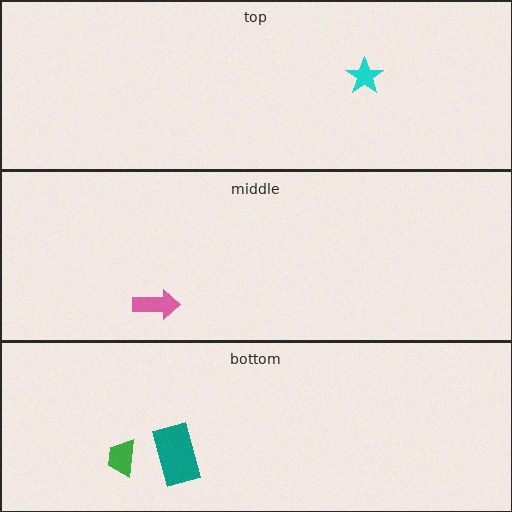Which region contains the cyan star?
The top region.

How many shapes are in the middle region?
1.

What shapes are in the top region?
The cyan star.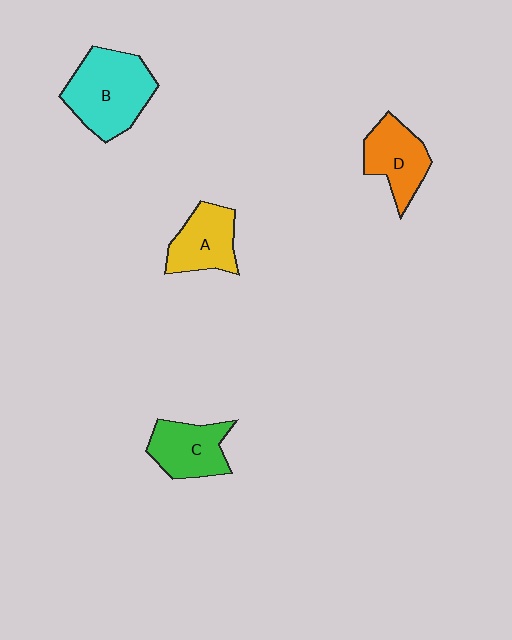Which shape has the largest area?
Shape B (cyan).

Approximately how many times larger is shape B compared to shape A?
Approximately 1.5 times.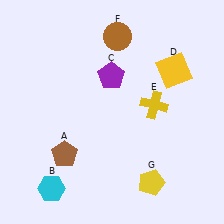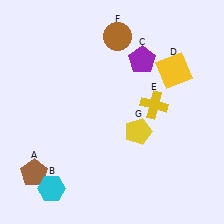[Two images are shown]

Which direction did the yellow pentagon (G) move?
The yellow pentagon (G) moved up.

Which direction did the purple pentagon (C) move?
The purple pentagon (C) moved right.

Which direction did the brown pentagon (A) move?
The brown pentagon (A) moved left.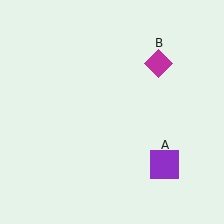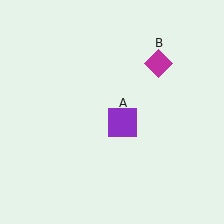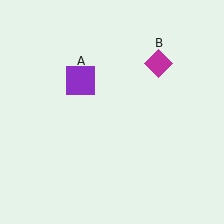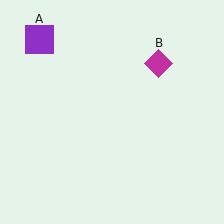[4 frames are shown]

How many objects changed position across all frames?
1 object changed position: purple square (object A).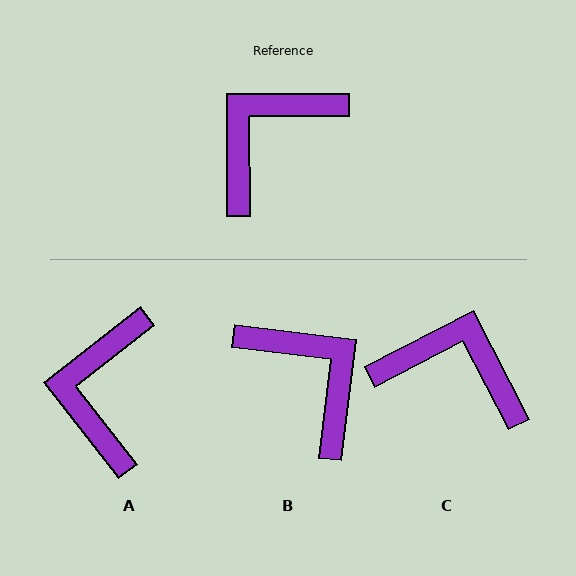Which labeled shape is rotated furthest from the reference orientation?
B, about 97 degrees away.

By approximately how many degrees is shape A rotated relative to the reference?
Approximately 38 degrees counter-clockwise.